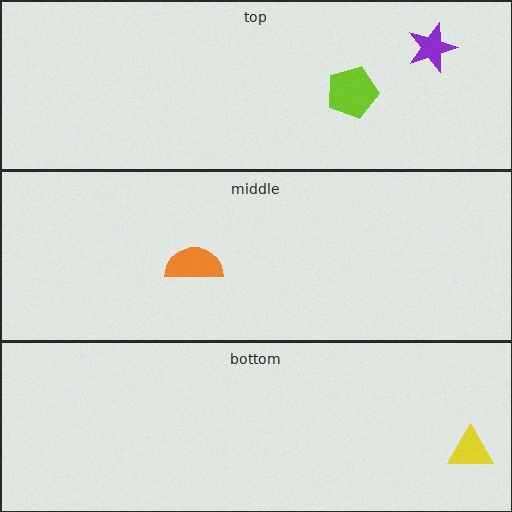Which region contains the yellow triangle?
The bottom region.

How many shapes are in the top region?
2.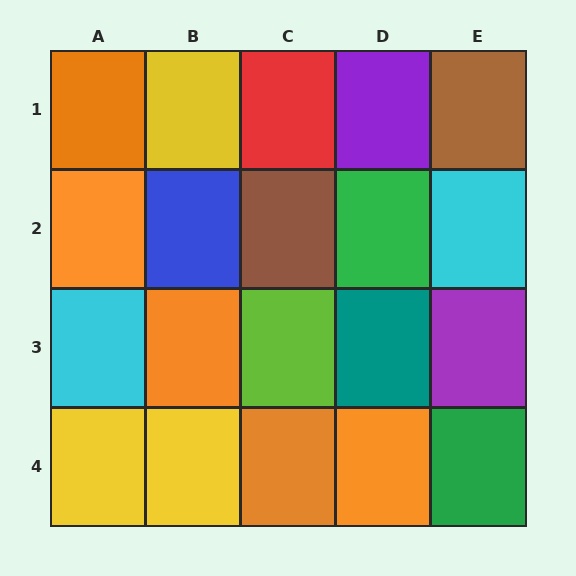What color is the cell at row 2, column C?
Brown.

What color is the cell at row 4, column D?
Orange.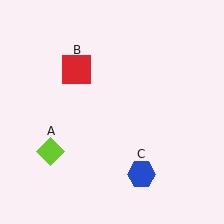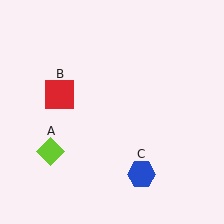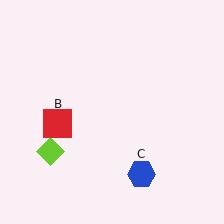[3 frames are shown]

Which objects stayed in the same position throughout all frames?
Lime diamond (object A) and blue hexagon (object C) remained stationary.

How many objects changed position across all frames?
1 object changed position: red square (object B).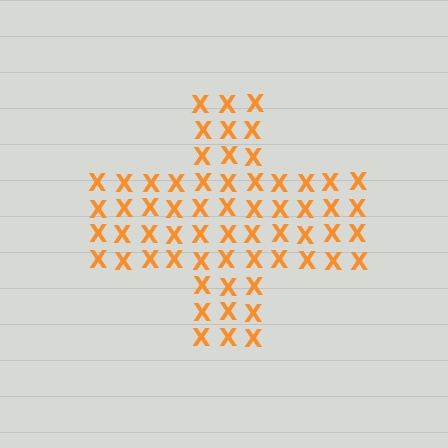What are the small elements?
The small elements are letter X's.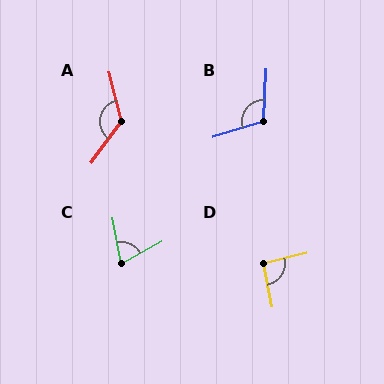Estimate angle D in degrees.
Approximately 93 degrees.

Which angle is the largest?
A, at approximately 130 degrees.